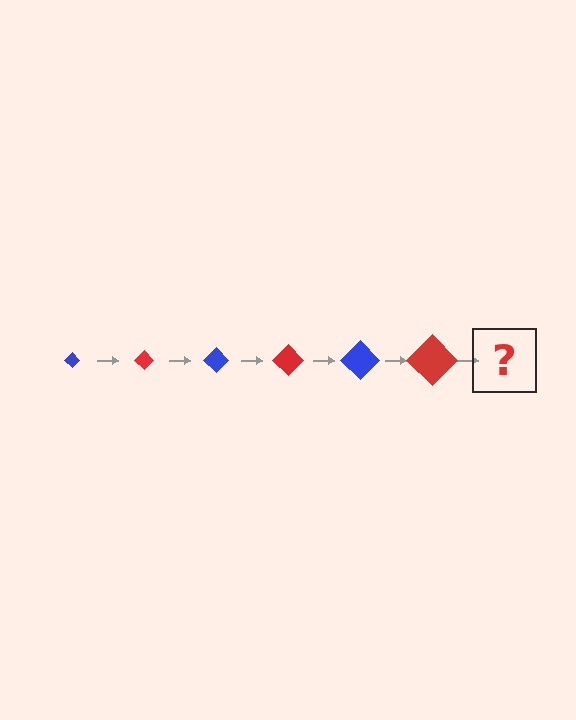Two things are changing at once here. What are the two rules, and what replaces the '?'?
The two rules are that the diamond grows larger each step and the color cycles through blue and red. The '?' should be a blue diamond, larger than the previous one.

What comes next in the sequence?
The next element should be a blue diamond, larger than the previous one.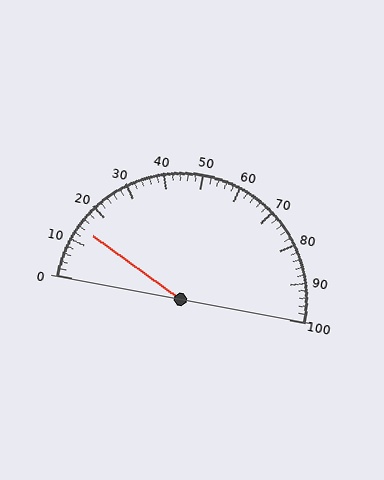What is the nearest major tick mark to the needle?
The nearest major tick mark is 10.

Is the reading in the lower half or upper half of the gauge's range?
The reading is in the lower half of the range (0 to 100).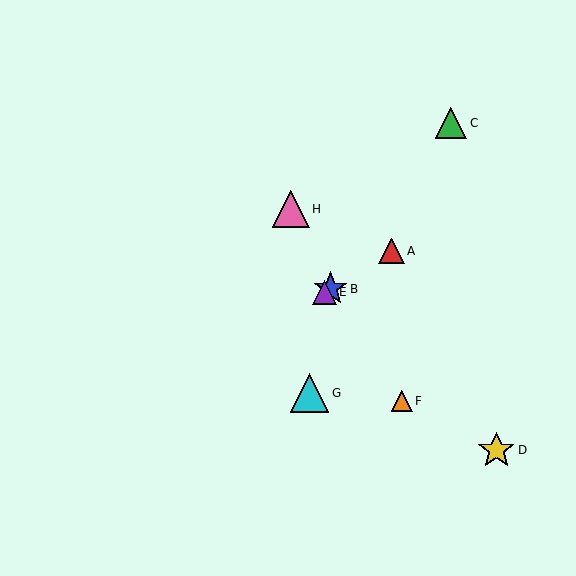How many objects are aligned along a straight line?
3 objects (A, B, E) are aligned along a straight line.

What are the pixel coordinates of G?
Object G is at (310, 393).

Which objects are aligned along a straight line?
Objects A, B, E are aligned along a straight line.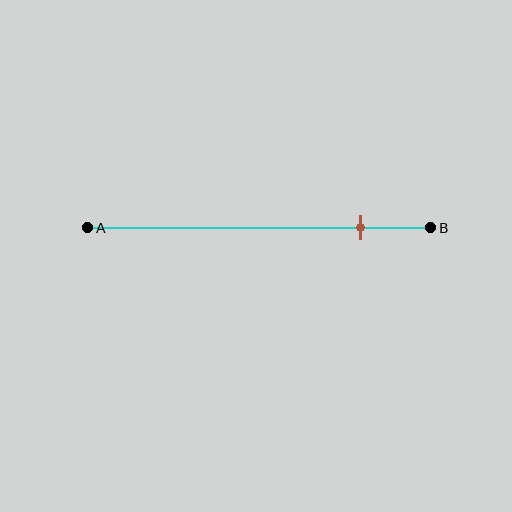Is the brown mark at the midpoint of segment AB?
No, the mark is at about 80% from A, not at the 50% midpoint.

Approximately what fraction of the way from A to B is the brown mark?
The brown mark is approximately 80% of the way from A to B.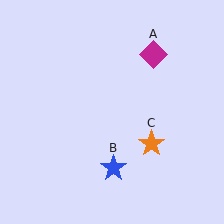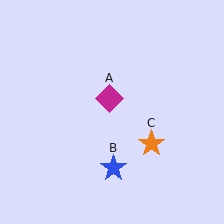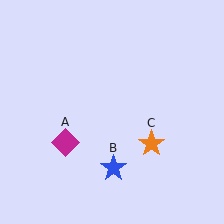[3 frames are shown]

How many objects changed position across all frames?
1 object changed position: magenta diamond (object A).